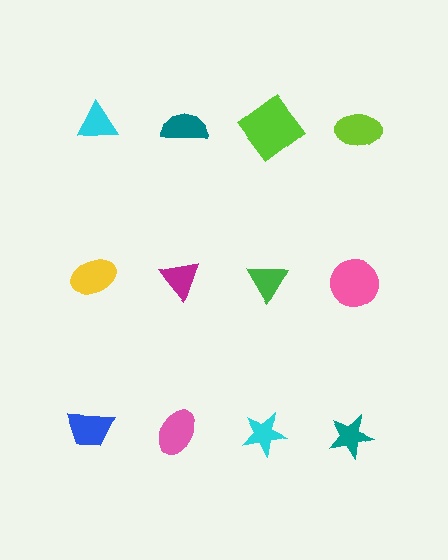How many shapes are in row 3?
4 shapes.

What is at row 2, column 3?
A green triangle.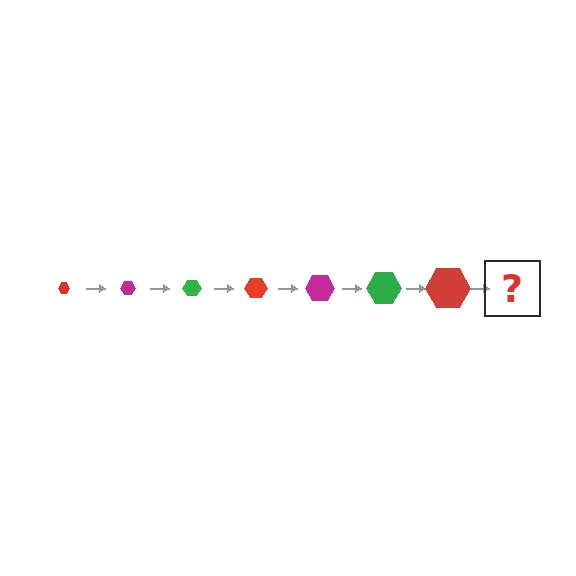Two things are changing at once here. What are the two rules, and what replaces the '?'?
The two rules are that the hexagon grows larger each step and the color cycles through red, magenta, and green. The '?' should be a magenta hexagon, larger than the previous one.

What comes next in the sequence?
The next element should be a magenta hexagon, larger than the previous one.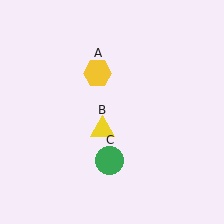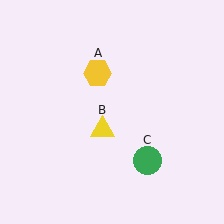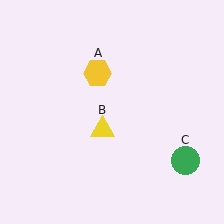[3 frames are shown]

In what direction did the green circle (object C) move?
The green circle (object C) moved right.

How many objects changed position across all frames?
1 object changed position: green circle (object C).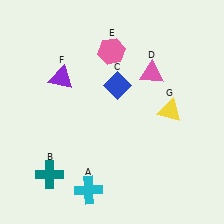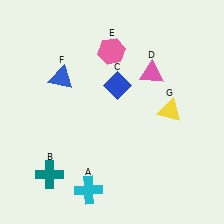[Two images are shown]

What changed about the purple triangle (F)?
In Image 1, F is purple. In Image 2, it changed to blue.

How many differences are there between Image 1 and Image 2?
There is 1 difference between the two images.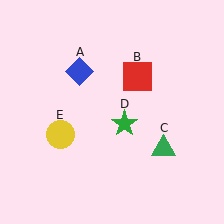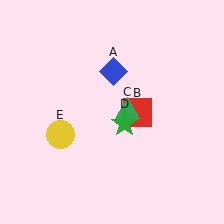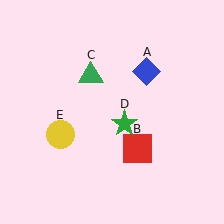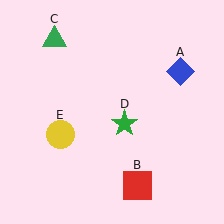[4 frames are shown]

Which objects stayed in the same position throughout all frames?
Green star (object D) and yellow circle (object E) remained stationary.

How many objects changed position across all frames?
3 objects changed position: blue diamond (object A), red square (object B), green triangle (object C).